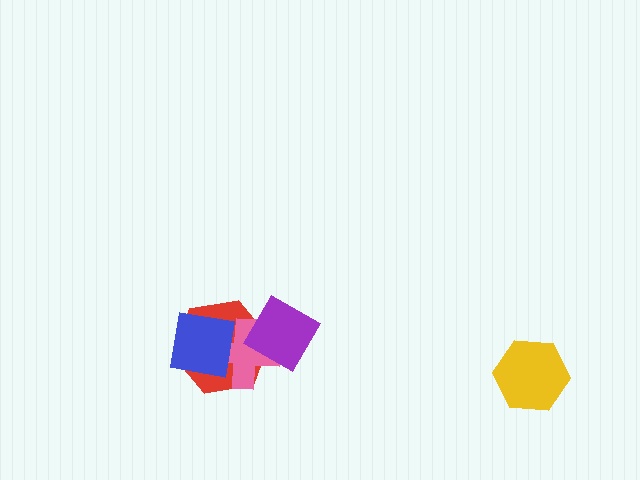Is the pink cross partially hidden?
Yes, it is partially covered by another shape.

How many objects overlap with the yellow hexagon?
0 objects overlap with the yellow hexagon.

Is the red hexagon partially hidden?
Yes, it is partially covered by another shape.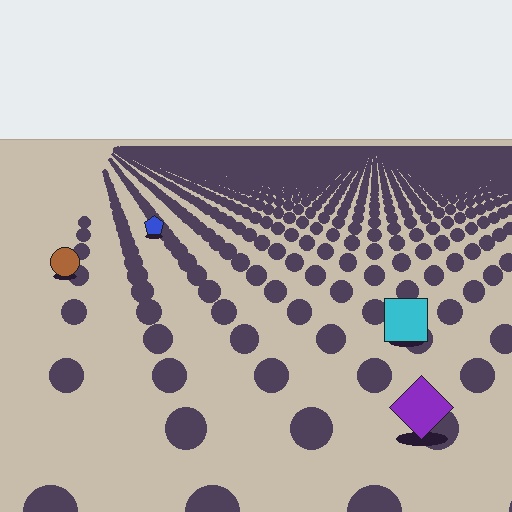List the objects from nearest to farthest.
From nearest to farthest: the purple diamond, the cyan square, the brown circle, the blue pentagon.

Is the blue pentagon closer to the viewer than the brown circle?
No. The brown circle is closer — you can tell from the texture gradient: the ground texture is coarser near it.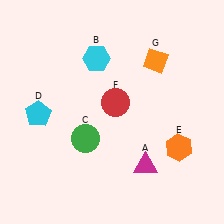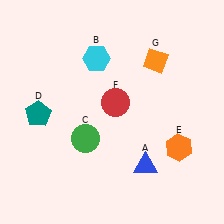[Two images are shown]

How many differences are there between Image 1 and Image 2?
There are 2 differences between the two images.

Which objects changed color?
A changed from magenta to blue. D changed from cyan to teal.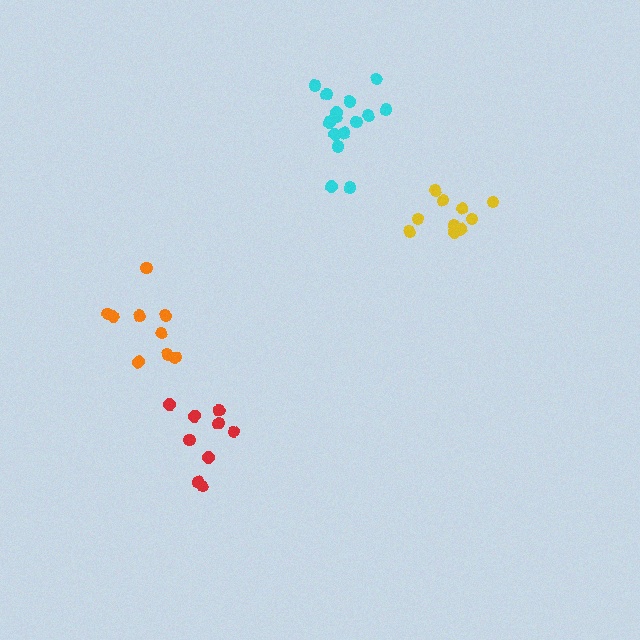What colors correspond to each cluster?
The clusters are colored: cyan, yellow, orange, red.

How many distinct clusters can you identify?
There are 4 distinct clusters.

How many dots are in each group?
Group 1: 15 dots, Group 2: 10 dots, Group 3: 9 dots, Group 4: 9 dots (43 total).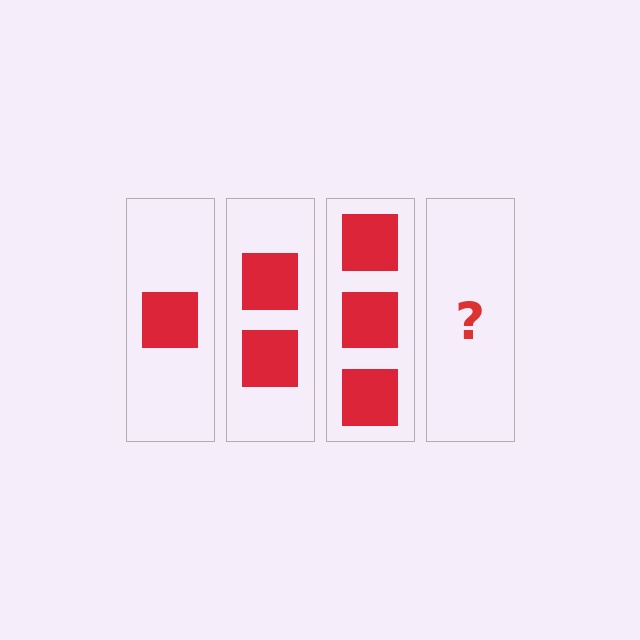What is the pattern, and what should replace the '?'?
The pattern is that each step adds one more square. The '?' should be 4 squares.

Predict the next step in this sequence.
The next step is 4 squares.